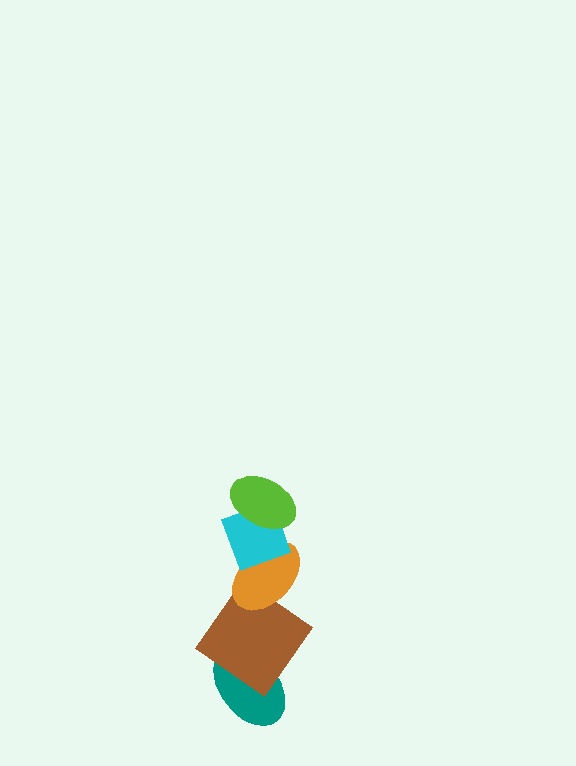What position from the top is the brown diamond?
The brown diamond is 4th from the top.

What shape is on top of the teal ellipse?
The brown diamond is on top of the teal ellipse.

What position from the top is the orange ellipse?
The orange ellipse is 3rd from the top.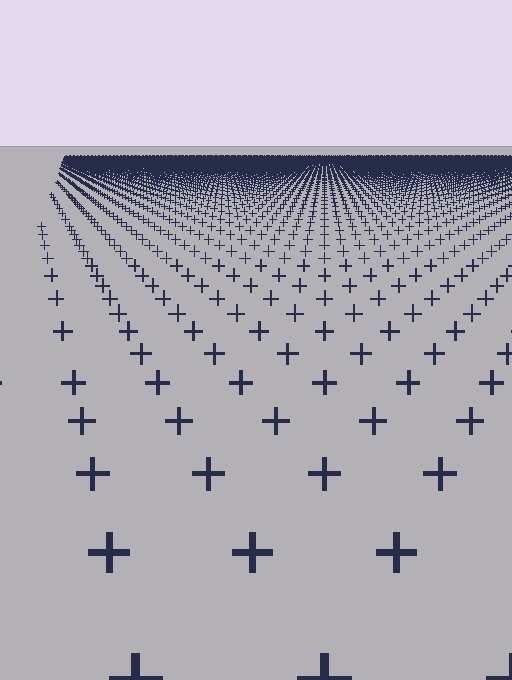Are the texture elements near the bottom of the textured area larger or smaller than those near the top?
Larger. Near the bottom, elements are closer to the viewer and appear at a bigger on-screen size.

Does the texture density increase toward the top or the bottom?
Density increases toward the top.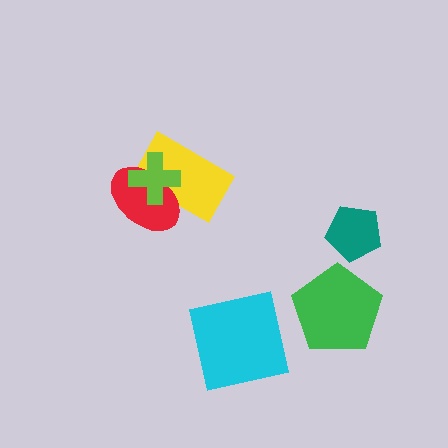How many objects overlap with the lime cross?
2 objects overlap with the lime cross.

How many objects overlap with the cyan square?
0 objects overlap with the cyan square.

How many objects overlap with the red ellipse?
2 objects overlap with the red ellipse.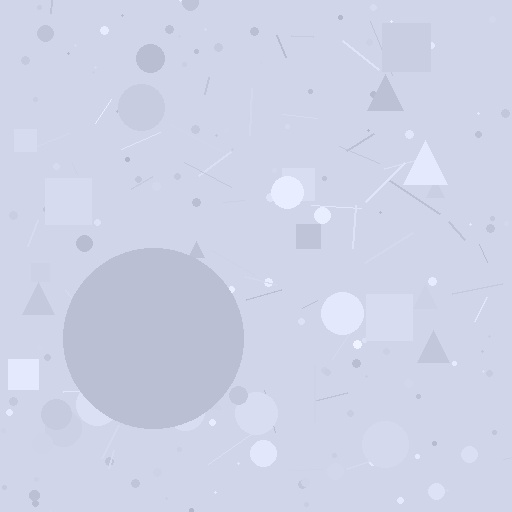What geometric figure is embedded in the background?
A circle is embedded in the background.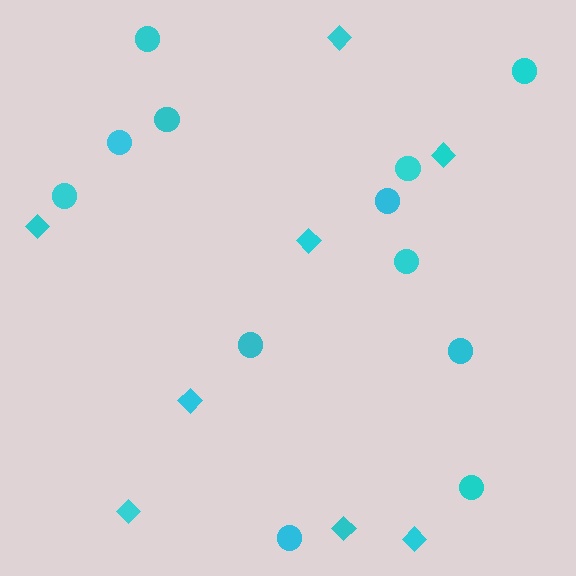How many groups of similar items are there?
There are 2 groups: one group of circles (12) and one group of diamonds (8).